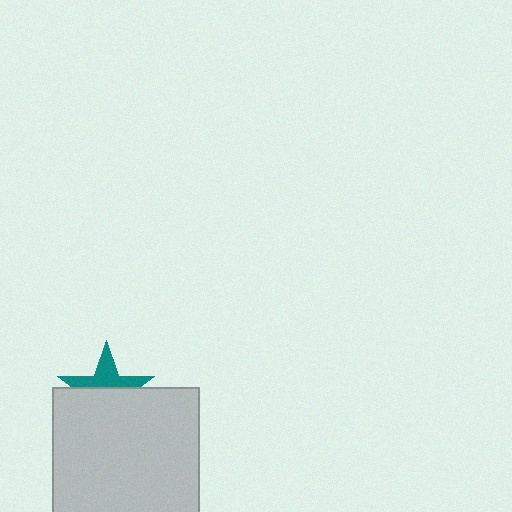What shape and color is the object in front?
The object in front is a light gray square.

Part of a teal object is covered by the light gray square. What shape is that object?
It is a star.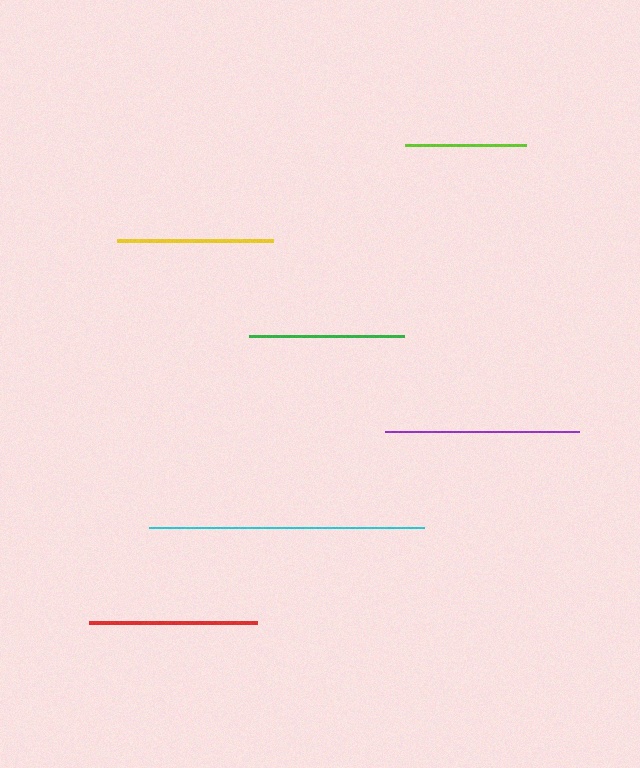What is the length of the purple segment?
The purple segment is approximately 194 pixels long.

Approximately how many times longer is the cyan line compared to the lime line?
The cyan line is approximately 2.3 times the length of the lime line.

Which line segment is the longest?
The cyan line is the longest at approximately 275 pixels.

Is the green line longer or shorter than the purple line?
The purple line is longer than the green line.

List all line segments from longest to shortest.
From longest to shortest: cyan, purple, red, yellow, green, lime.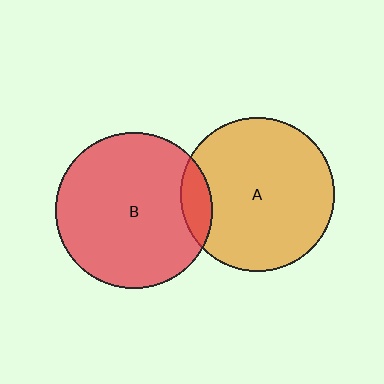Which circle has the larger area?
Circle B (red).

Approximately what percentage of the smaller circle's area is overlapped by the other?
Approximately 10%.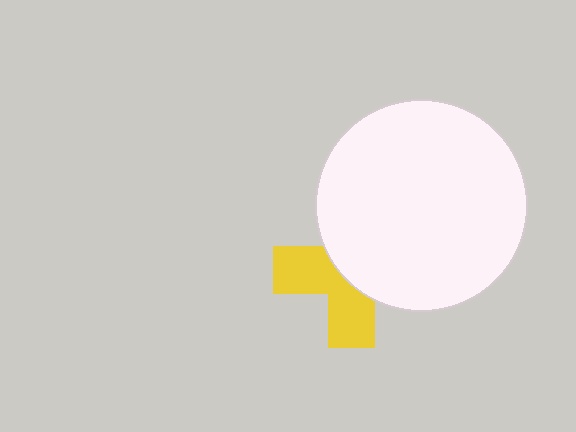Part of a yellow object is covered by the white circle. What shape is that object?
It is a cross.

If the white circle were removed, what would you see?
You would see the complete yellow cross.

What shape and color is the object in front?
The object in front is a white circle.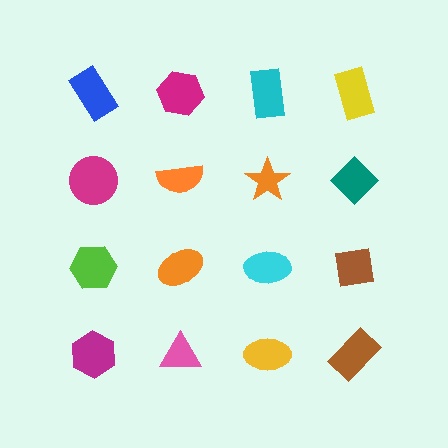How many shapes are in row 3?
4 shapes.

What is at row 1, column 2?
A magenta hexagon.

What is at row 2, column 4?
A teal diamond.